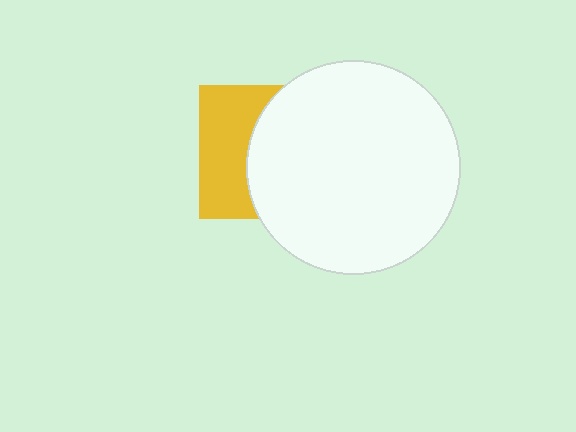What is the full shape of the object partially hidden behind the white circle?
The partially hidden object is a yellow square.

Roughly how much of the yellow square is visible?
A small part of it is visible (roughly 41%).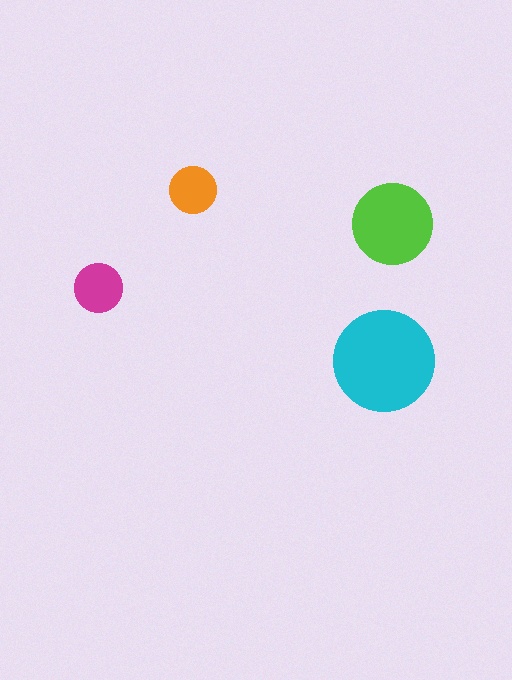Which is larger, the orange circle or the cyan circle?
The cyan one.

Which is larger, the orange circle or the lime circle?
The lime one.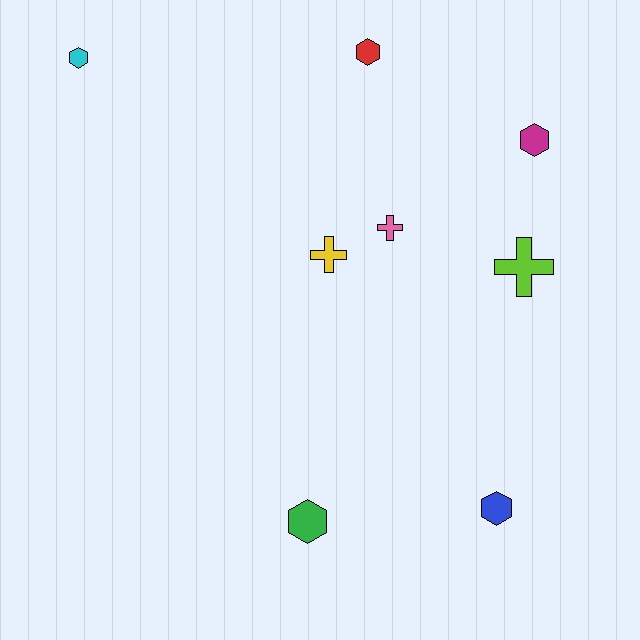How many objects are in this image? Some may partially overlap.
There are 8 objects.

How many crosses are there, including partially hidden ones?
There are 3 crosses.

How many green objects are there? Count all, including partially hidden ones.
There is 1 green object.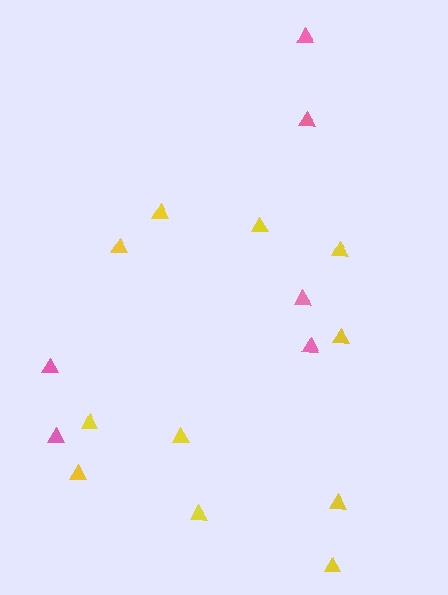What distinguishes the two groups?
There are 2 groups: one group of pink triangles (6) and one group of yellow triangles (11).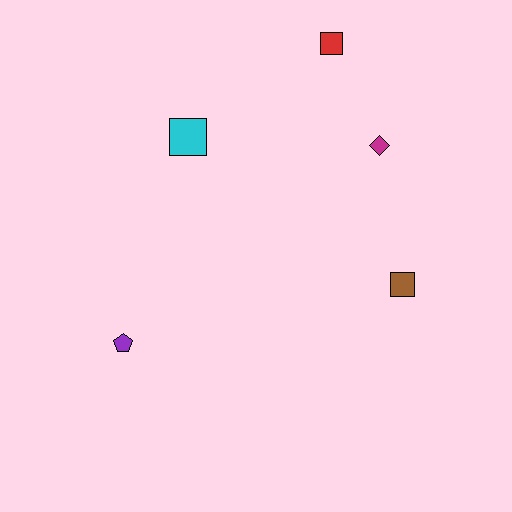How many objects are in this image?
There are 5 objects.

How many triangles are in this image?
There are no triangles.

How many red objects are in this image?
There is 1 red object.